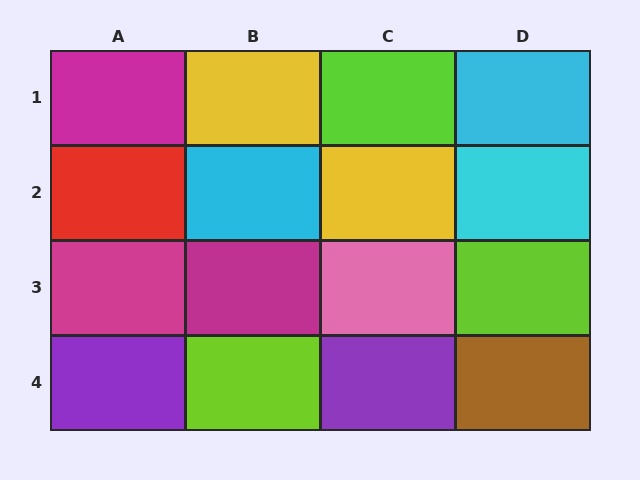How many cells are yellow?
2 cells are yellow.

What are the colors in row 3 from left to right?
Magenta, magenta, pink, lime.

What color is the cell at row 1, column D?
Cyan.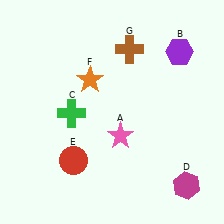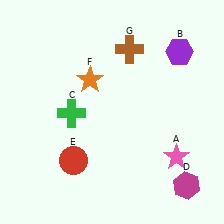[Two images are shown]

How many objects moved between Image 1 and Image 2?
1 object moved between the two images.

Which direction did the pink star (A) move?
The pink star (A) moved right.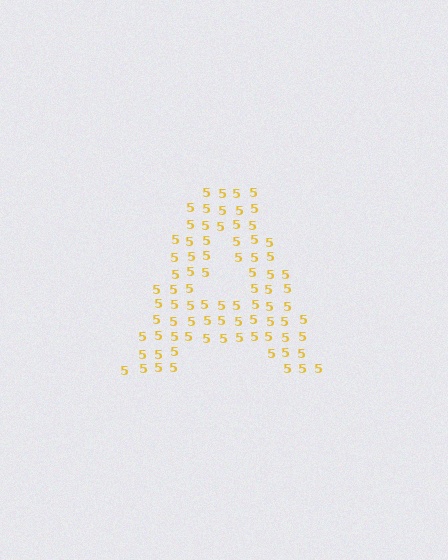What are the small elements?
The small elements are digit 5's.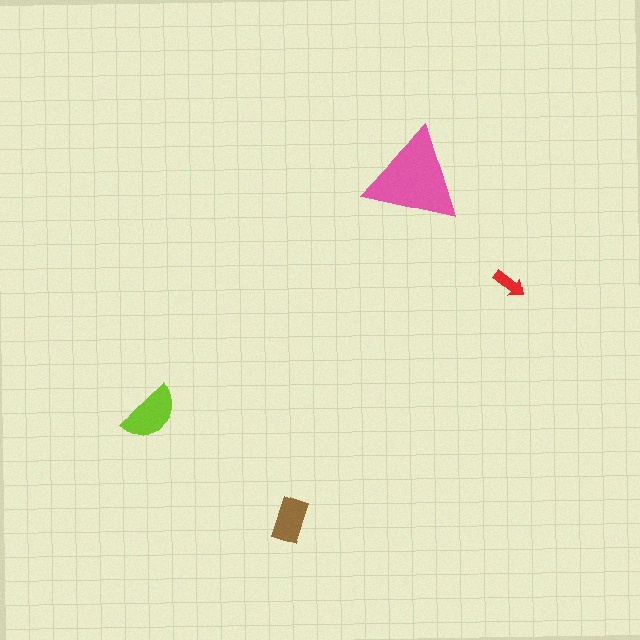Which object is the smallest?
The red arrow.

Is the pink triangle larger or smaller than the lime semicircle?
Larger.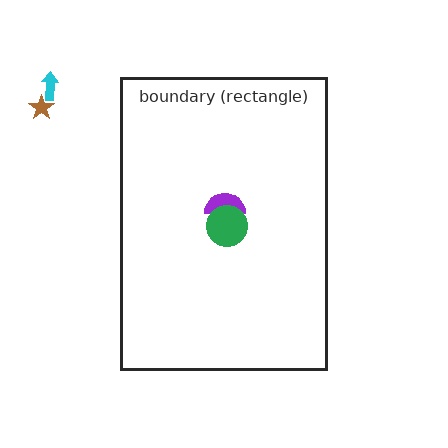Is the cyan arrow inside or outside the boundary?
Outside.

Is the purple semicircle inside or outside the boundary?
Inside.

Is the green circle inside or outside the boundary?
Inside.